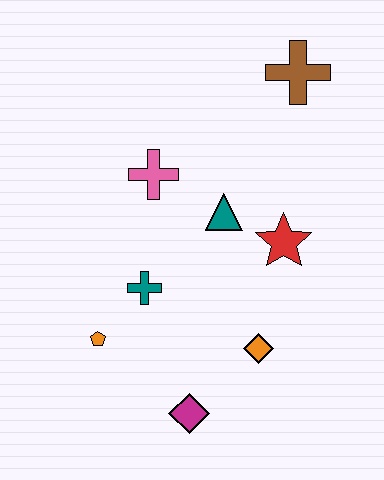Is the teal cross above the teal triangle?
No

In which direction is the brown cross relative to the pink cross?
The brown cross is to the right of the pink cross.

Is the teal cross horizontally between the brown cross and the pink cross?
No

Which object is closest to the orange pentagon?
The teal cross is closest to the orange pentagon.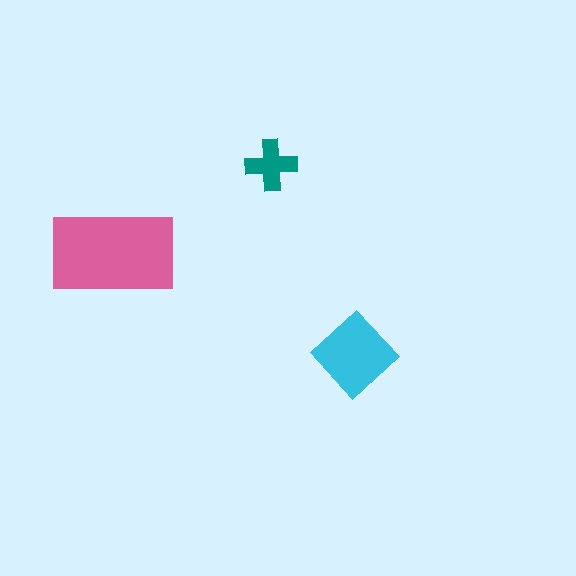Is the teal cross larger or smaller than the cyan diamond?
Smaller.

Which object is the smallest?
The teal cross.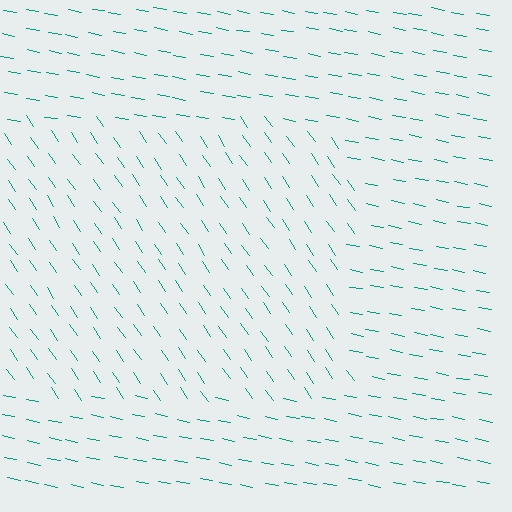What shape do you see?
I see a rectangle.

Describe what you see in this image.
The image is filled with small teal line segments. A rectangle region in the image has lines oriented differently from the surrounding lines, creating a visible texture boundary.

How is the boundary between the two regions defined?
The boundary is defined purely by a change in line orientation (approximately 45 degrees difference). All lines are the same color and thickness.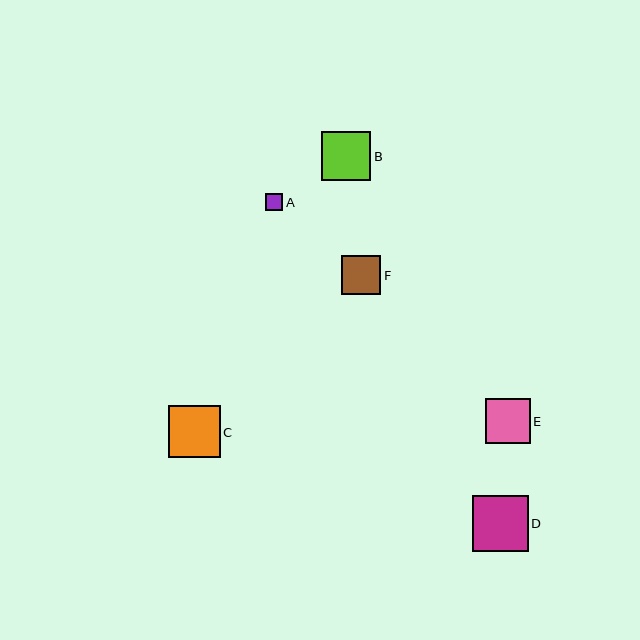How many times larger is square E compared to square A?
Square E is approximately 2.6 times the size of square A.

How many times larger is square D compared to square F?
Square D is approximately 1.4 times the size of square F.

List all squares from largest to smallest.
From largest to smallest: D, C, B, E, F, A.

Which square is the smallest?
Square A is the smallest with a size of approximately 17 pixels.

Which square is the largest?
Square D is the largest with a size of approximately 56 pixels.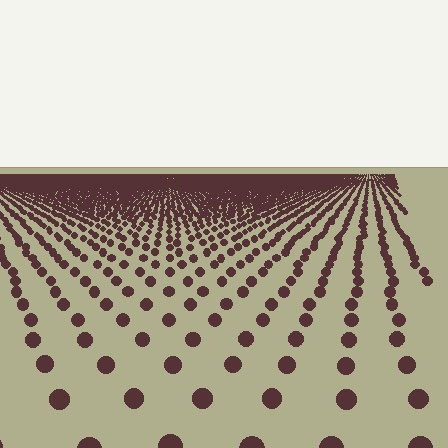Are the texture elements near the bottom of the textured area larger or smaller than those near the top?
Larger. Near the bottom, elements are closer to the viewer and appear at a bigger on-screen size.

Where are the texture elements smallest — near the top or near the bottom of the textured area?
Near the top.